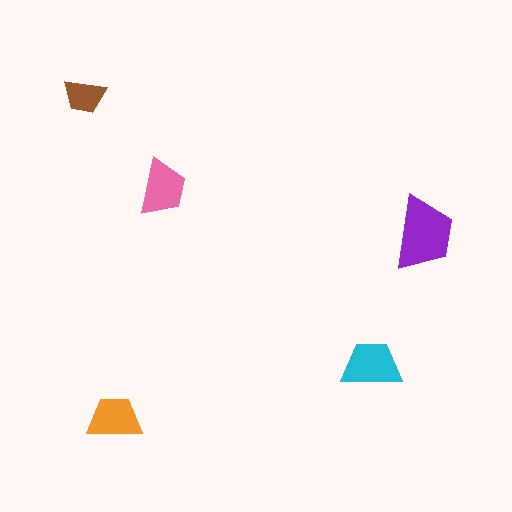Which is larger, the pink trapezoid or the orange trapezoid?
The pink one.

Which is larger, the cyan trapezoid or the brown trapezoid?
The cyan one.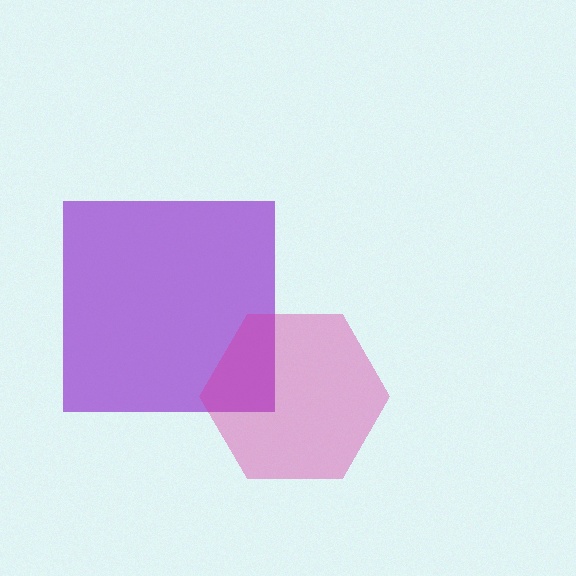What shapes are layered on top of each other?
The layered shapes are: a purple square, a magenta hexagon.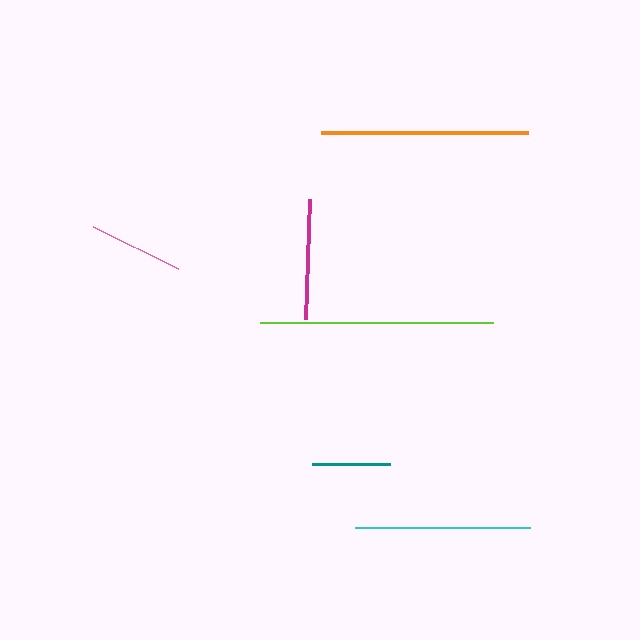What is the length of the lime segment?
The lime segment is approximately 232 pixels long.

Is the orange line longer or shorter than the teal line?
The orange line is longer than the teal line.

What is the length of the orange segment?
The orange segment is approximately 208 pixels long.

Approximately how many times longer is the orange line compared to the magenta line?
The orange line is approximately 1.7 times the length of the magenta line.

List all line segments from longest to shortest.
From longest to shortest: lime, orange, cyan, magenta, pink, teal.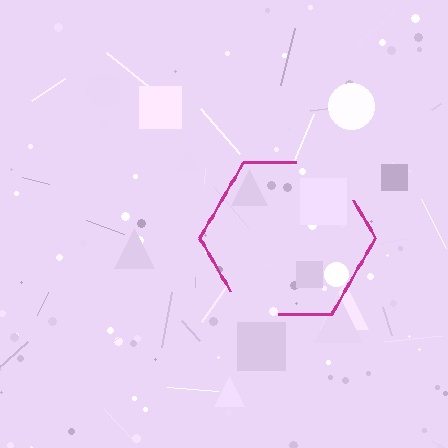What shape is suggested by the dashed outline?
The dashed outline suggests a hexagon.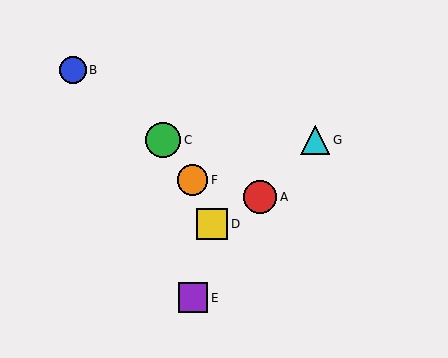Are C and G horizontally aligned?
Yes, both are at y≈140.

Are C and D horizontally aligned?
No, C is at y≈140 and D is at y≈224.